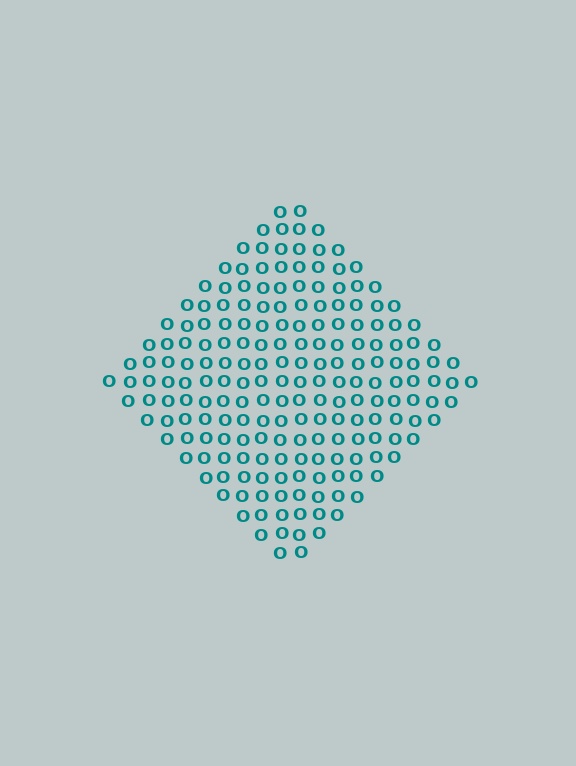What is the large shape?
The large shape is a diamond.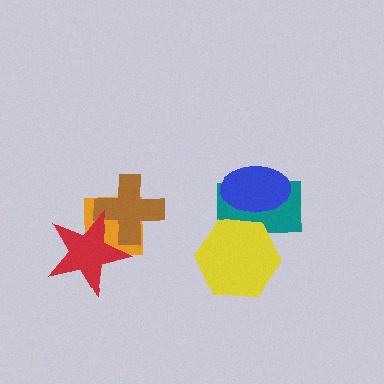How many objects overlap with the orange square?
2 objects overlap with the orange square.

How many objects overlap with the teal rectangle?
2 objects overlap with the teal rectangle.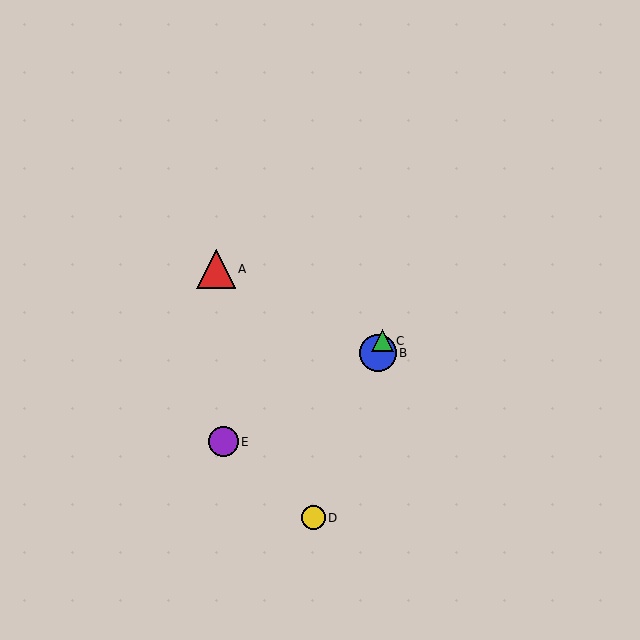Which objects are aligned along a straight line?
Objects B, C, D are aligned along a straight line.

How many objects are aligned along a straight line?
3 objects (B, C, D) are aligned along a straight line.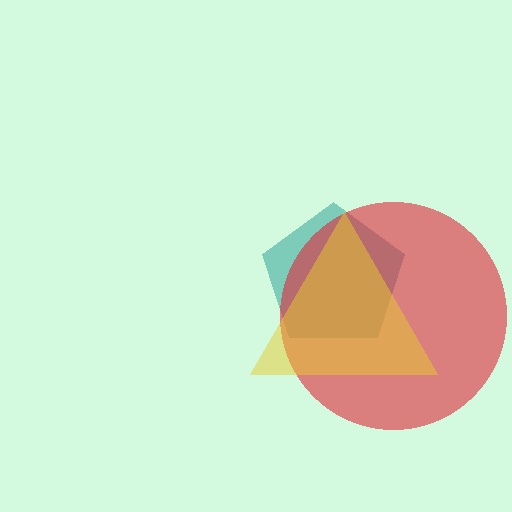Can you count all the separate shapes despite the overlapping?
Yes, there are 3 separate shapes.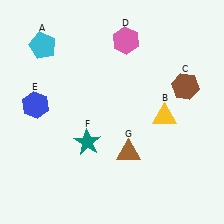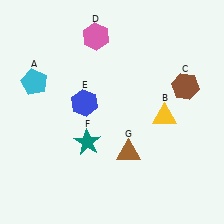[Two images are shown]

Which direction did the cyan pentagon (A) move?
The cyan pentagon (A) moved down.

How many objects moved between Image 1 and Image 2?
3 objects moved between the two images.